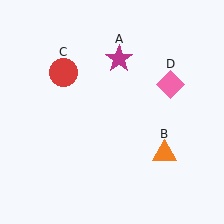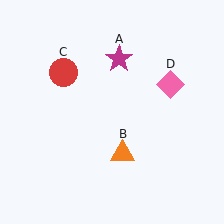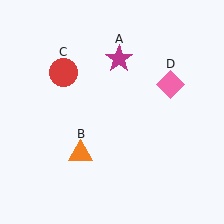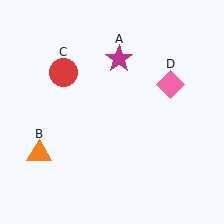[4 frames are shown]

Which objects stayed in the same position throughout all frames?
Magenta star (object A) and red circle (object C) and pink diamond (object D) remained stationary.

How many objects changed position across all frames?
1 object changed position: orange triangle (object B).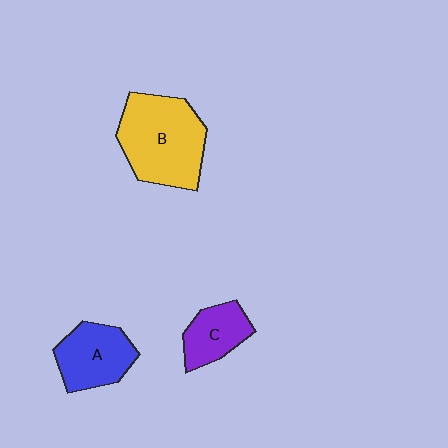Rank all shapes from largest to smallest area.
From largest to smallest: B (yellow), A (blue), C (purple).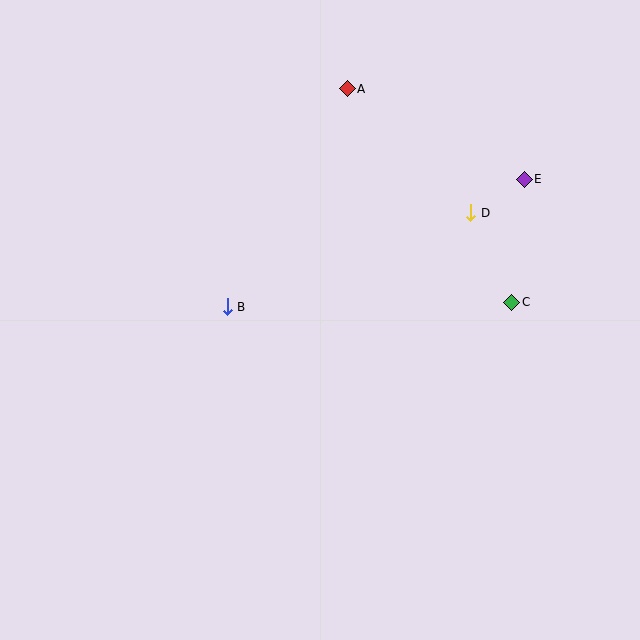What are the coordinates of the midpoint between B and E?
The midpoint between B and E is at (376, 243).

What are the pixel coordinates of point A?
Point A is at (347, 89).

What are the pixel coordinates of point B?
Point B is at (227, 307).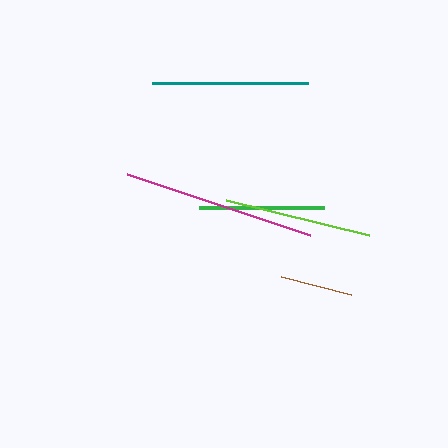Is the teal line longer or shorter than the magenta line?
The magenta line is longer than the teal line.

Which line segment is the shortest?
The brown line is the shortest at approximately 73 pixels.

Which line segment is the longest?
The magenta line is the longest at approximately 193 pixels.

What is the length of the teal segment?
The teal segment is approximately 156 pixels long.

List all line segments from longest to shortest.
From longest to shortest: magenta, teal, lime, green, brown.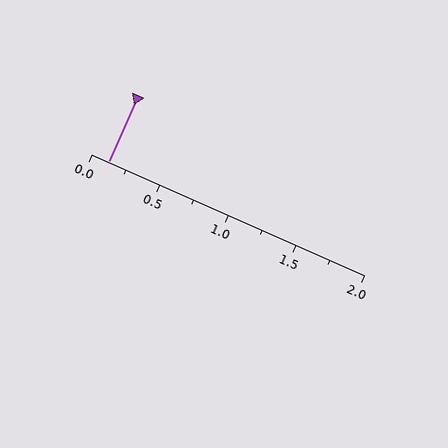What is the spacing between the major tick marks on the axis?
The major ticks are spaced 0.5 apart.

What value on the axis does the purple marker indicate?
The marker indicates approximately 0.12.